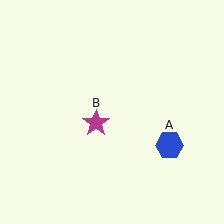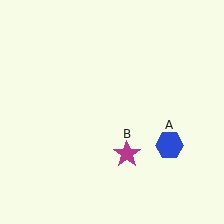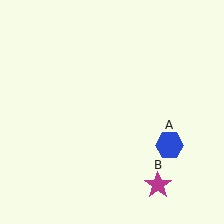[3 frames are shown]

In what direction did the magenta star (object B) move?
The magenta star (object B) moved down and to the right.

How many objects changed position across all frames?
1 object changed position: magenta star (object B).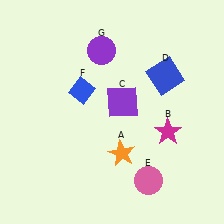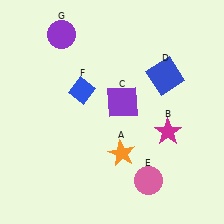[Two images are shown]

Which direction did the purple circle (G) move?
The purple circle (G) moved left.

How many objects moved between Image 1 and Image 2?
1 object moved between the two images.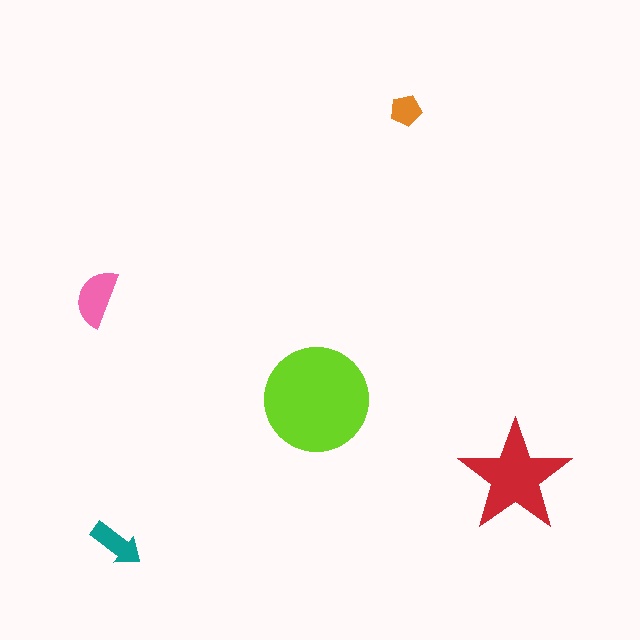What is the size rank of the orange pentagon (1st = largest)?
5th.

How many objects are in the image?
There are 5 objects in the image.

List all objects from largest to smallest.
The lime circle, the red star, the pink semicircle, the teal arrow, the orange pentagon.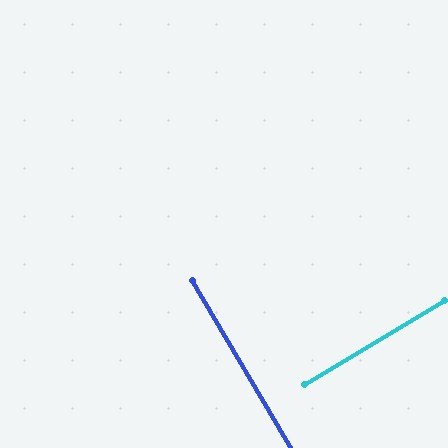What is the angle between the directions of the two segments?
Approximately 90 degrees.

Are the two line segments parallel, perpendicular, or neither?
Perpendicular — they meet at approximately 90°.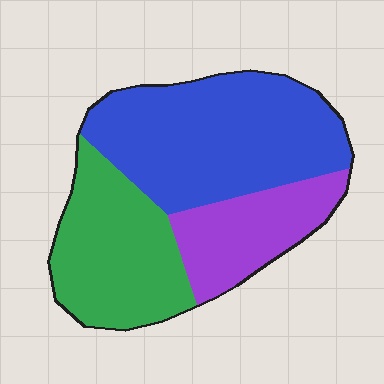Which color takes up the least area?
Purple, at roughly 20%.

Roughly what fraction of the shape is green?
Green takes up about one third (1/3) of the shape.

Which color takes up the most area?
Blue, at roughly 45%.